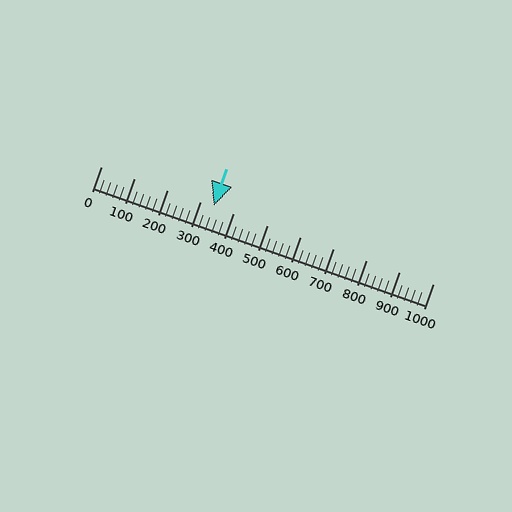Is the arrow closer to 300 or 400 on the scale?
The arrow is closer to 300.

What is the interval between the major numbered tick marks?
The major tick marks are spaced 100 units apart.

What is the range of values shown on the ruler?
The ruler shows values from 0 to 1000.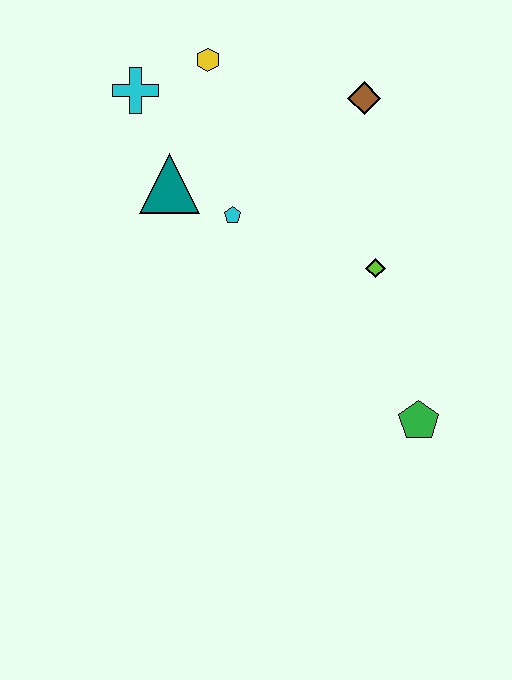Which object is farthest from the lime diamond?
The cyan cross is farthest from the lime diamond.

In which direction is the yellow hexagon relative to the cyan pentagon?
The yellow hexagon is above the cyan pentagon.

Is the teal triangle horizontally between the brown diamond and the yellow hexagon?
No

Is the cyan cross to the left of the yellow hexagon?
Yes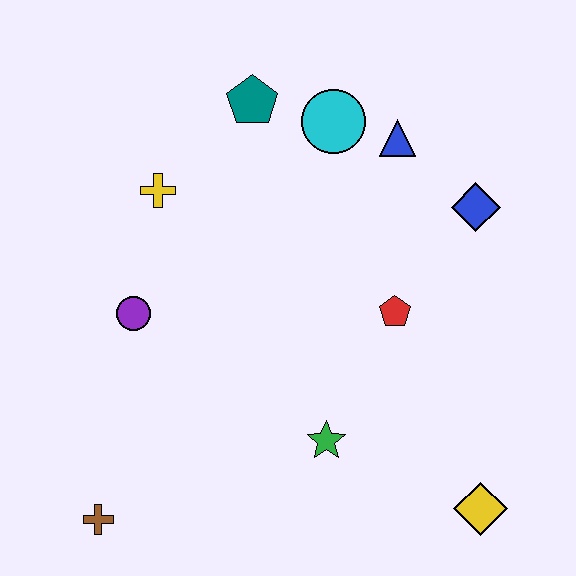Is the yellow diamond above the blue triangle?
No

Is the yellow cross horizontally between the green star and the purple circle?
Yes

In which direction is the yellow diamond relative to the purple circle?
The yellow diamond is to the right of the purple circle.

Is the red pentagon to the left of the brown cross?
No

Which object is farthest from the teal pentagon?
The yellow diamond is farthest from the teal pentagon.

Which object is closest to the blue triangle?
The cyan circle is closest to the blue triangle.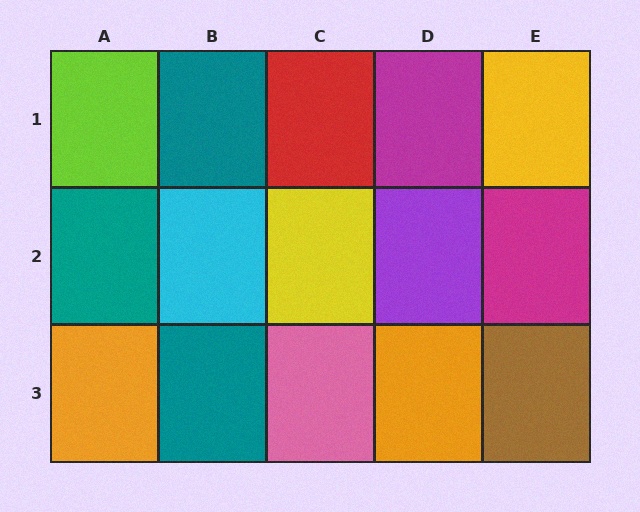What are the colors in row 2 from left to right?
Teal, cyan, yellow, purple, magenta.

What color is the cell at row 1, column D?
Magenta.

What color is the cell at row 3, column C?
Pink.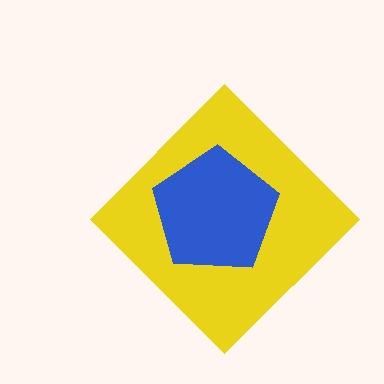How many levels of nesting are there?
2.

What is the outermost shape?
The yellow diamond.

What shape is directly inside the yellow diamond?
The blue pentagon.